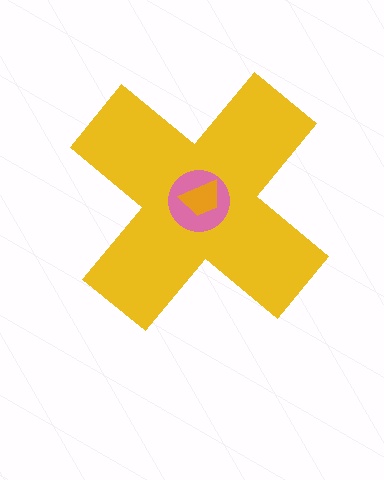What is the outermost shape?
The yellow cross.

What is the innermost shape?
The orange trapezoid.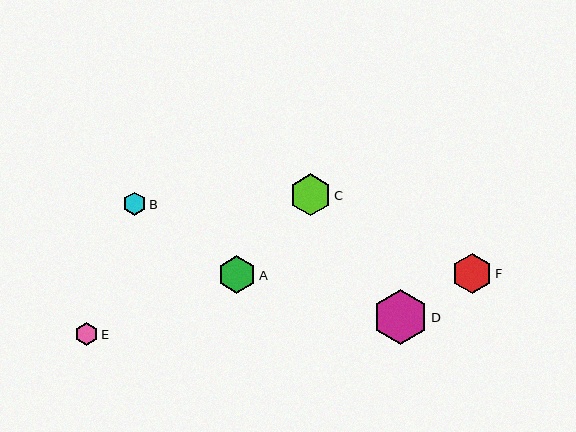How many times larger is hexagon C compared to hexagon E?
Hexagon C is approximately 1.8 times the size of hexagon E.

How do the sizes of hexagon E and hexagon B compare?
Hexagon E and hexagon B are approximately the same size.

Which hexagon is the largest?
Hexagon D is the largest with a size of approximately 55 pixels.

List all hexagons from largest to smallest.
From largest to smallest: D, C, F, A, E, B.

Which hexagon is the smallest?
Hexagon B is the smallest with a size of approximately 23 pixels.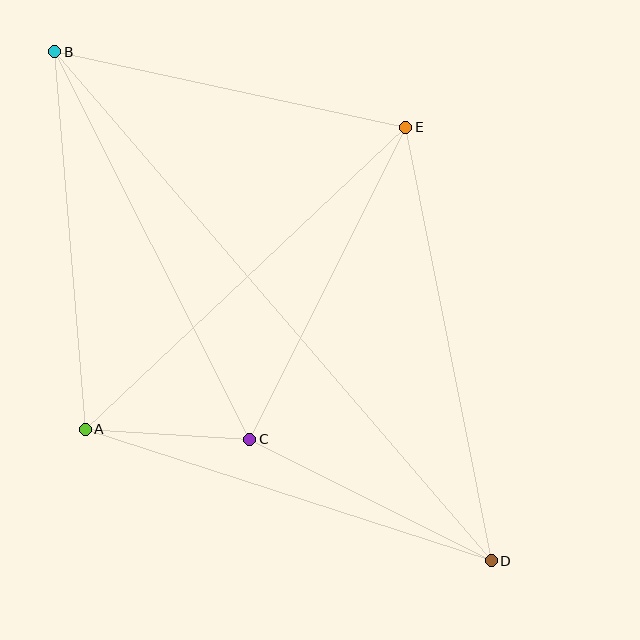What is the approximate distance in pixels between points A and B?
The distance between A and B is approximately 379 pixels.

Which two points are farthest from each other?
Points B and D are farthest from each other.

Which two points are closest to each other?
Points A and C are closest to each other.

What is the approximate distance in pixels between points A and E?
The distance between A and E is approximately 440 pixels.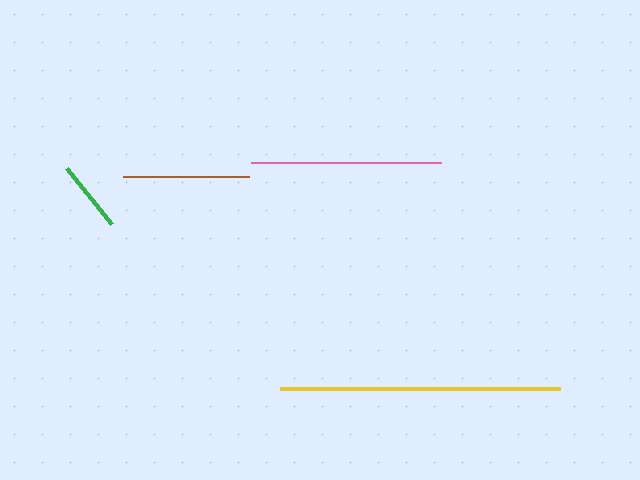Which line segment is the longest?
The yellow line is the longest at approximately 279 pixels.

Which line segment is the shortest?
The green line is the shortest at approximately 72 pixels.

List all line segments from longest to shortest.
From longest to shortest: yellow, pink, brown, green.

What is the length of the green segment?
The green segment is approximately 72 pixels long.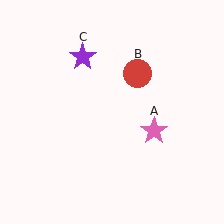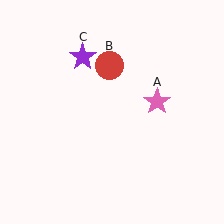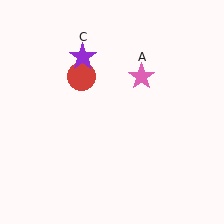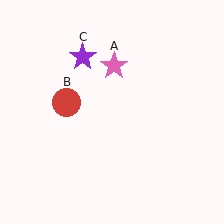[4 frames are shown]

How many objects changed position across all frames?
2 objects changed position: pink star (object A), red circle (object B).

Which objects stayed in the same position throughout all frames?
Purple star (object C) remained stationary.